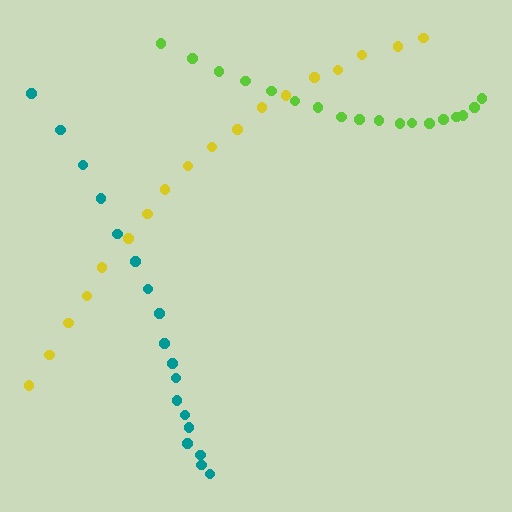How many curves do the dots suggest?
There are 3 distinct paths.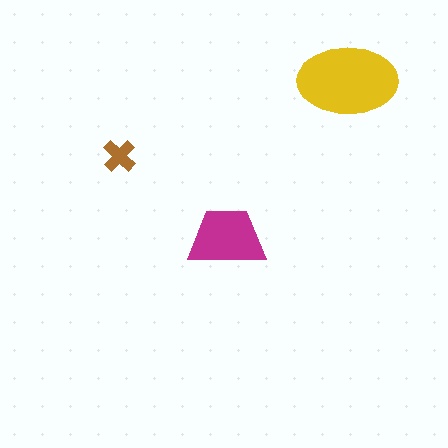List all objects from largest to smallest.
The yellow ellipse, the magenta trapezoid, the brown cross.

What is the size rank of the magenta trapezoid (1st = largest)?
2nd.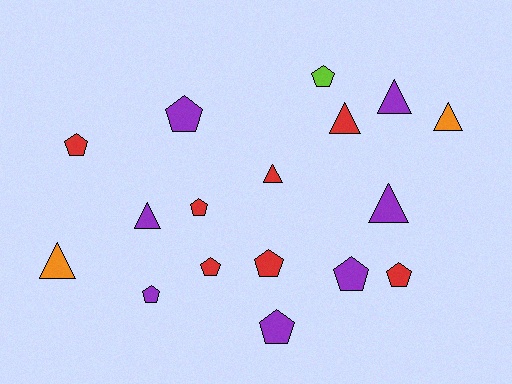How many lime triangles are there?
There are no lime triangles.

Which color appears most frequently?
Red, with 7 objects.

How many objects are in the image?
There are 17 objects.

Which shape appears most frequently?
Pentagon, with 10 objects.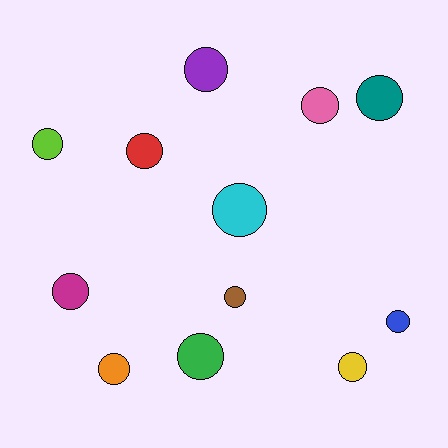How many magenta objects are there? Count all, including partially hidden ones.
There is 1 magenta object.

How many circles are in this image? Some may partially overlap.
There are 12 circles.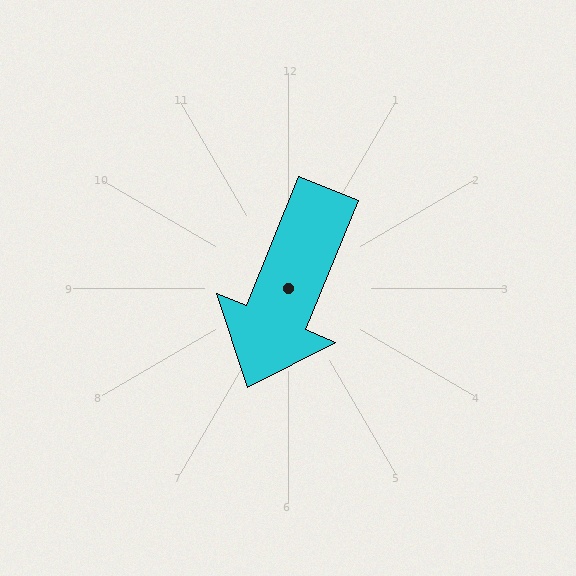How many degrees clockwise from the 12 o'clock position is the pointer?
Approximately 202 degrees.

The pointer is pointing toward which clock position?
Roughly 7 o'clock.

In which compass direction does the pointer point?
South.